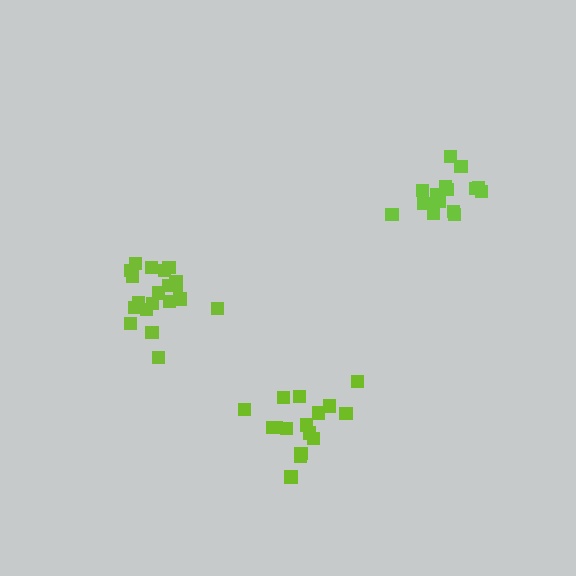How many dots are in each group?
Group 1: 16 dots, Group 2: 17 dots, Group 3: 20 dots (53 total).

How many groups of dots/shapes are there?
There are 3 groups.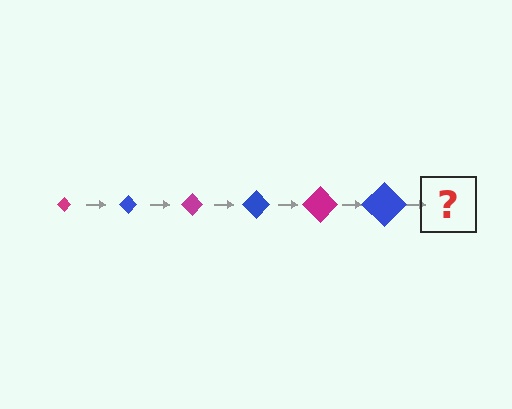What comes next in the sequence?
The next element should be a magenta diamond, larger than the previous one.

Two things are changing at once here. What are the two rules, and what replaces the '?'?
The two rules are that the diamond grows larger each step and the color cycles through magenta and blue. The '?' should be a magenta diamond, larger than the previous one.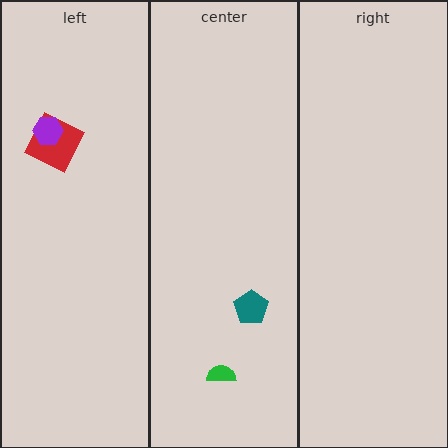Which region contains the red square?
The left region.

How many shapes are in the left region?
2.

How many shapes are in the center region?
2.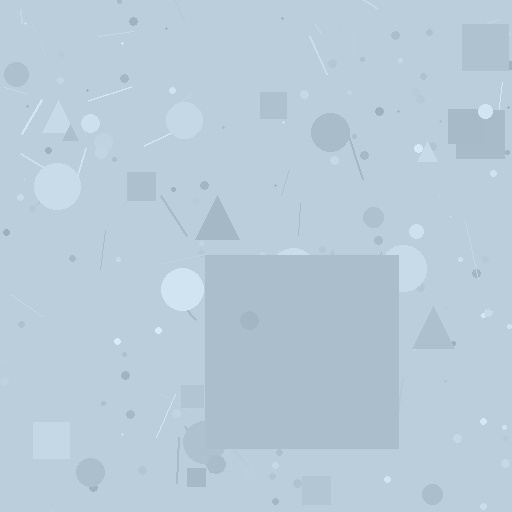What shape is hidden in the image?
A square is hidden in the image.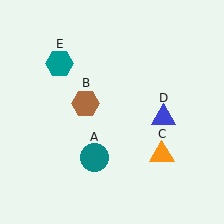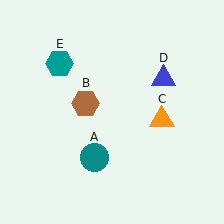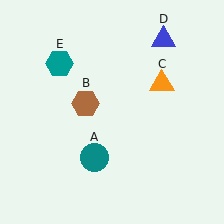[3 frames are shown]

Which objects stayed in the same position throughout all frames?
Teal circle (object A) and brown hexagon (object B) and teal hexagon (object E) remained stationary.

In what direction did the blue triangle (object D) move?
The blue triangle (object D) moved up.